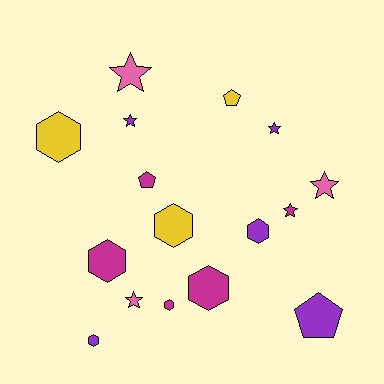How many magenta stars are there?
There is 1 magenta star.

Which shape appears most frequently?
Hexagon, with 7 objects.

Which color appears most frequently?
Purple, with 5 objects.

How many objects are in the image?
There are 16 objects.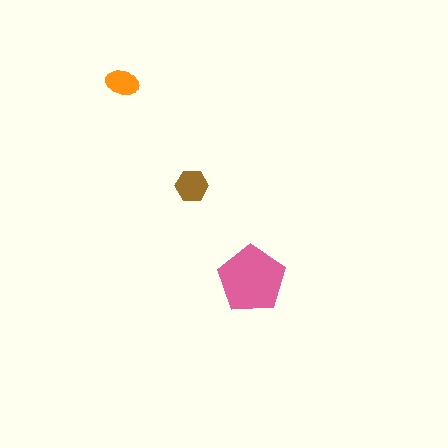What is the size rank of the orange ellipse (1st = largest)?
3rd.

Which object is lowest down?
The pink pentagon is bottommost.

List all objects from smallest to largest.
The orange ellipse, the brown hexagon, the pink pentagon.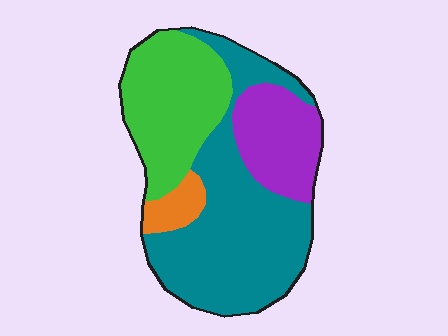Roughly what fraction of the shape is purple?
Purple takes up about one sixth (1/6) of the shape.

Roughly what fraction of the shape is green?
Green covers roughly 30% of the shape.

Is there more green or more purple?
Green.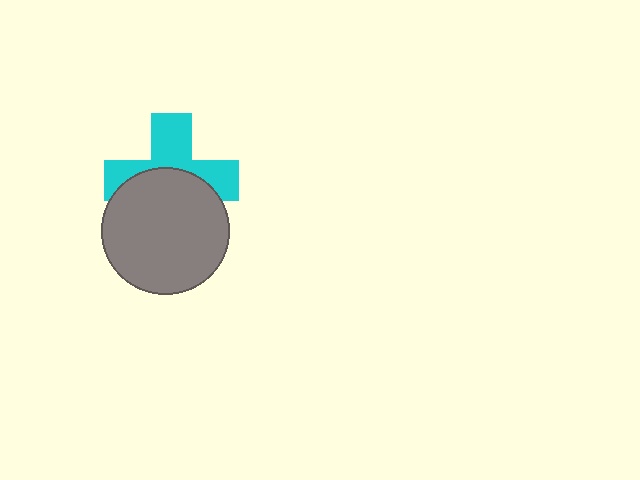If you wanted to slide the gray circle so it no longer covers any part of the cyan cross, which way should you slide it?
Slide it down — that is the most direct way to separate the two shapes.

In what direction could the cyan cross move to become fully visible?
The cyan cross could move up. That would shift it out from behind the gray circle entirely.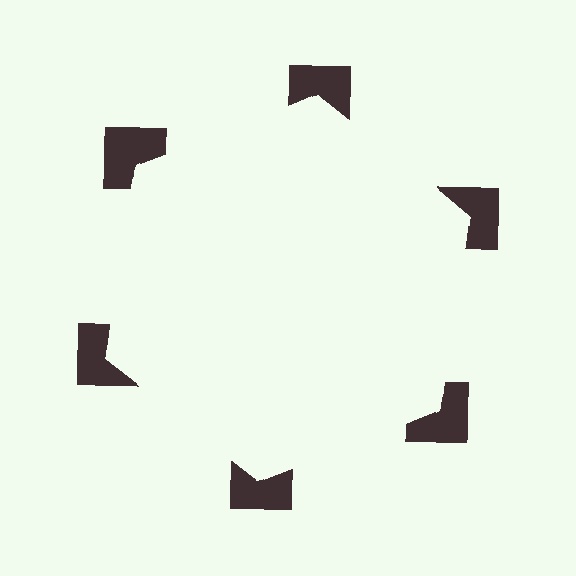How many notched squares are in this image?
There are 6 — one at each vertex of the illusory hexagon.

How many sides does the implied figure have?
6 sides.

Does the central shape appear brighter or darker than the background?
It typically appears slightly brighter than the background, even though no actual brightness change is drawn.